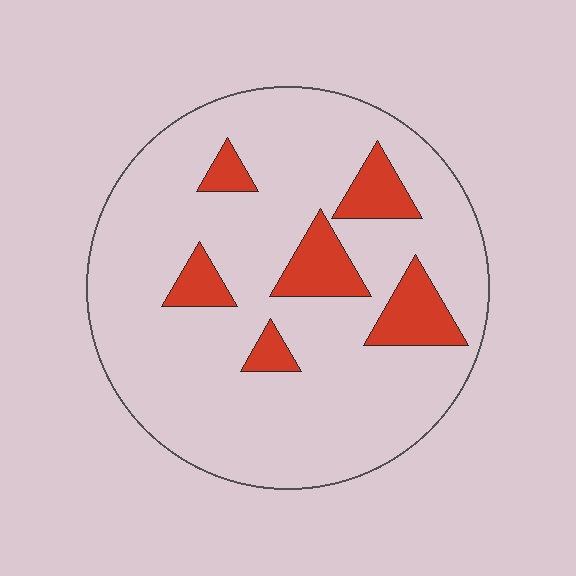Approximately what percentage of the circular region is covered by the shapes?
Approximately 15%.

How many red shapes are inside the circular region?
6.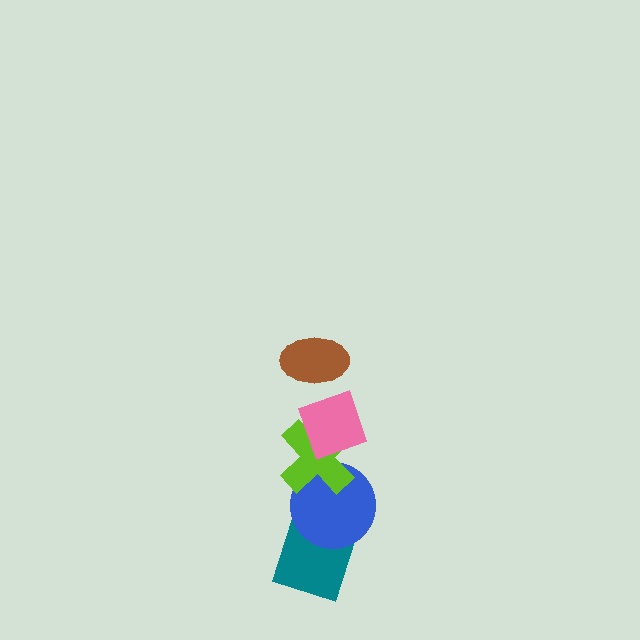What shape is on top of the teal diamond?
The blue circle is on top of the teal diamond.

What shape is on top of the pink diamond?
The brown ellipse is on top of the pink diamond.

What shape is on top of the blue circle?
The lime cross is on top of the blue circle.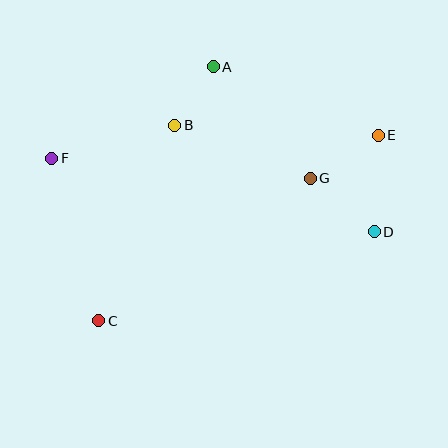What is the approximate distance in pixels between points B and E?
The distance between B and E is approximately 204 pixels.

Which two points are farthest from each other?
Points C and E are farthest from each other.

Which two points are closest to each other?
Points A and B are closest to each other.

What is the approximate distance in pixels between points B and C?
The distance between B and C is approximately 210 pixels.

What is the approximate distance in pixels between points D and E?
The distance between D and E is approximately 97 pixels.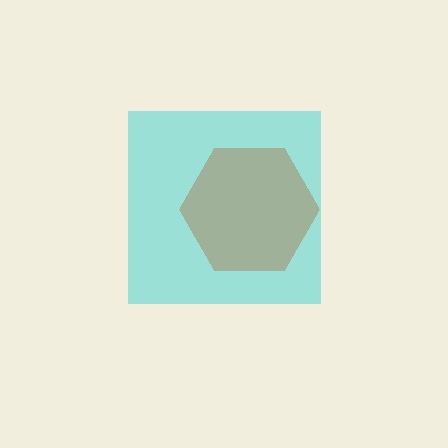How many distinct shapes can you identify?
There are 2 distinct shapes: a cyan square, a brown hexagon.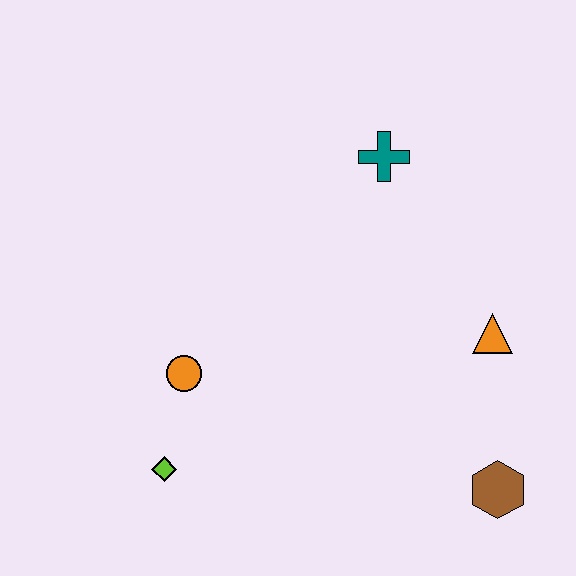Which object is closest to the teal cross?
The orange triangle is closest to the teal cross.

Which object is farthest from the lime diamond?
The teal cross is farthest from the lime diamond.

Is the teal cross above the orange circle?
Yes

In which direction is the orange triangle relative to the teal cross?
The orange triangle is below the teal cross.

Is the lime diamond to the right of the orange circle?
No